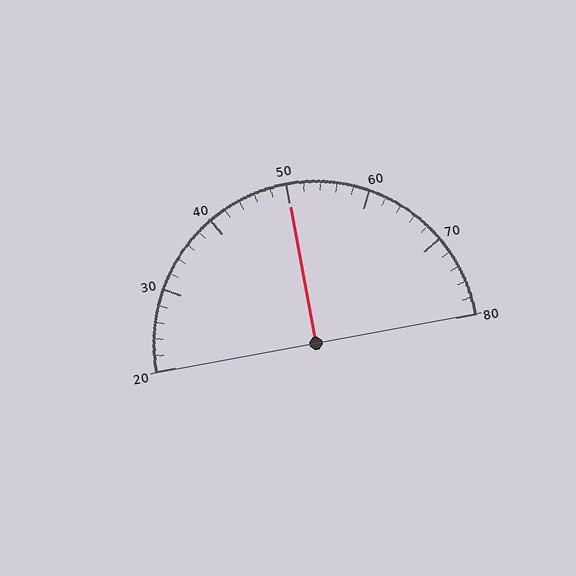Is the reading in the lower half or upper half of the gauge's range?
The reading is in the upper half of the range (20 to 80).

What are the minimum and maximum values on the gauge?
The gauge ranges from 20 to 80.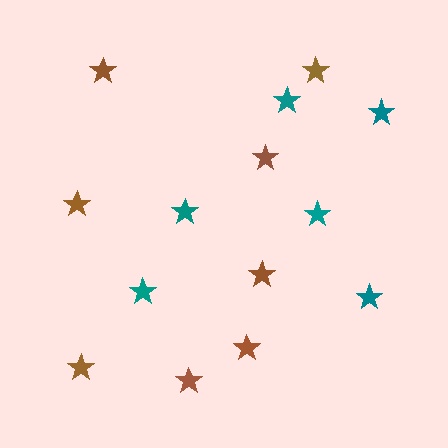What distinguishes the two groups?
There are 2 groups: one group of brown stars (8) and one group of teal stars (6).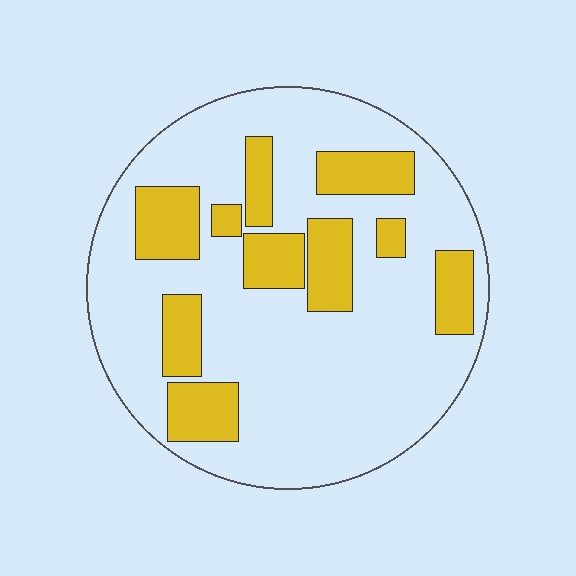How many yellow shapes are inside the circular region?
10.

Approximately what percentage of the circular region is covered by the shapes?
Approximately 25%.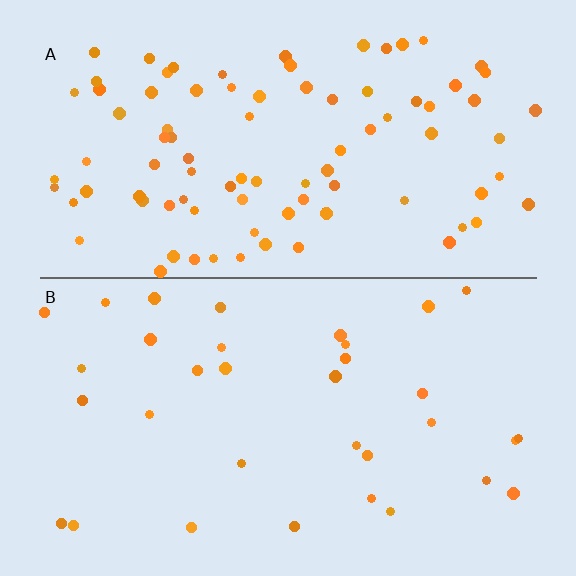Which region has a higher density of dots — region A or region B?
A (the top).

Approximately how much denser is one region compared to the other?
Approximately 2.6× — region A over region B.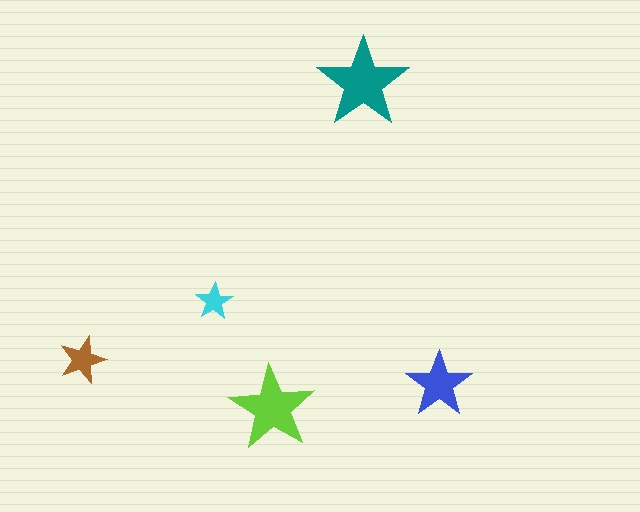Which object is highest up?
The teal star is topmost.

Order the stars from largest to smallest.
the teal one, the lime one, the blue one, the brown one, the cyan one.